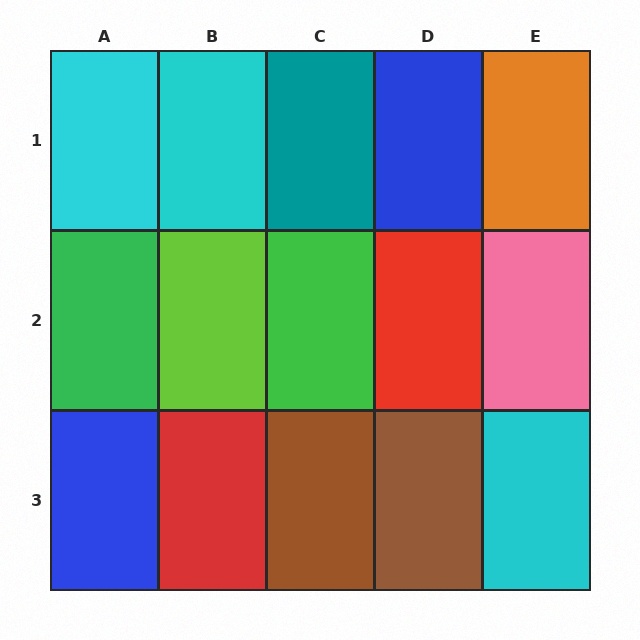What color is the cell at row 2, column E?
Pink.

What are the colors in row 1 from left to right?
Cyan, cyan, teal, blue, orange.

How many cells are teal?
1 cell is teal.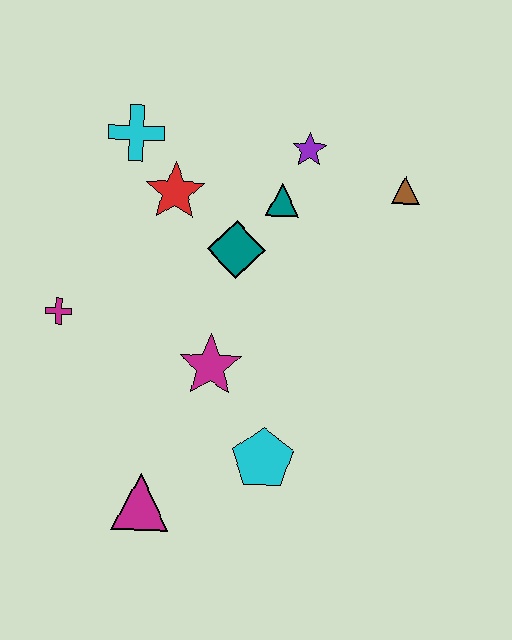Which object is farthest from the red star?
The magenta triangle is farthest from the red star.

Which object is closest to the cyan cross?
The red star is closest to the cyan cross.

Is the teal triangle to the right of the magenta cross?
Yes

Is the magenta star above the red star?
No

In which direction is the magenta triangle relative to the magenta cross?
The magenta triangle is below the magenta cross.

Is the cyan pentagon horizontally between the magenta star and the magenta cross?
No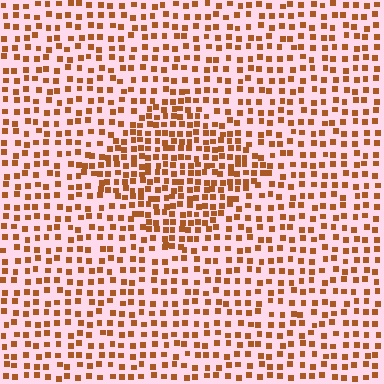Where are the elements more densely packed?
The elements are more densely packed inside the diamond boundary.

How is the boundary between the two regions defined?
The boundary is defined by a change in element density (approximately 1.7x ratio). All elements are the same color, size, and shape.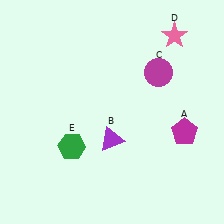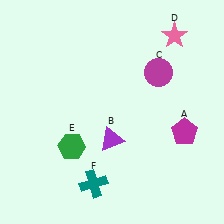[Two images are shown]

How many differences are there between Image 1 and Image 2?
There is 1 difference between the two images.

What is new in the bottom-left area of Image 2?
A teal cross (F) was added in the bottom-left area of Image 2.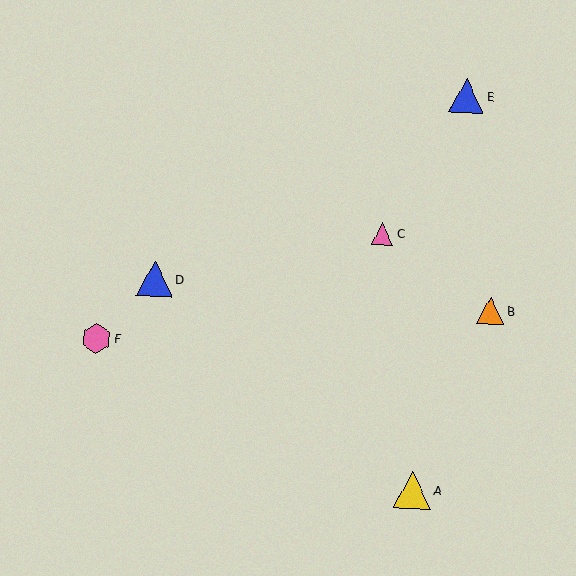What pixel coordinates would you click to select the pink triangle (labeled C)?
Click at (383, 234) to select the pink triangle C.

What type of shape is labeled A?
Shape A is a yellow triangle.